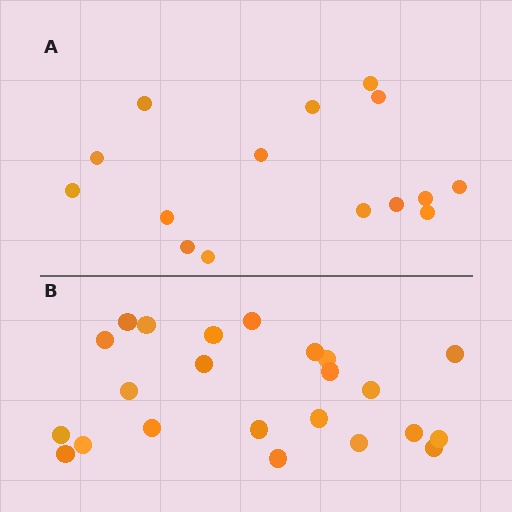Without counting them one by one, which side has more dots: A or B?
Region B (the bottom region) has more dots.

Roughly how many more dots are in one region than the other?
Region B has roughly 8 or so more dots than region A.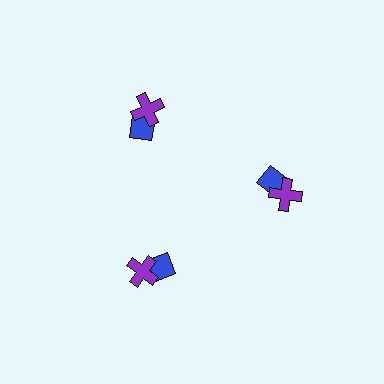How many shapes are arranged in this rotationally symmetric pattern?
There are 6 shapes, arranged in 3 groups of 2.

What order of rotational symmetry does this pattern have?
This pattern has 3-fold rotational symmetry.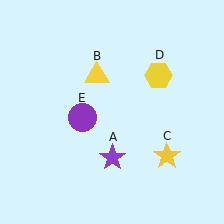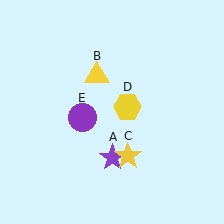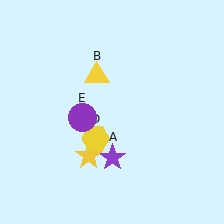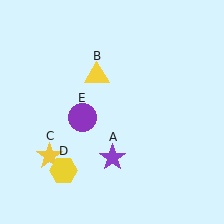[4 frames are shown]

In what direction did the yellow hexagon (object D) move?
The yellow hexagon (object D) moved down and to the left.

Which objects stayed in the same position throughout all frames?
Purple star (object A) and yellow triangle (object B) and purple circle (object E) remained stationary.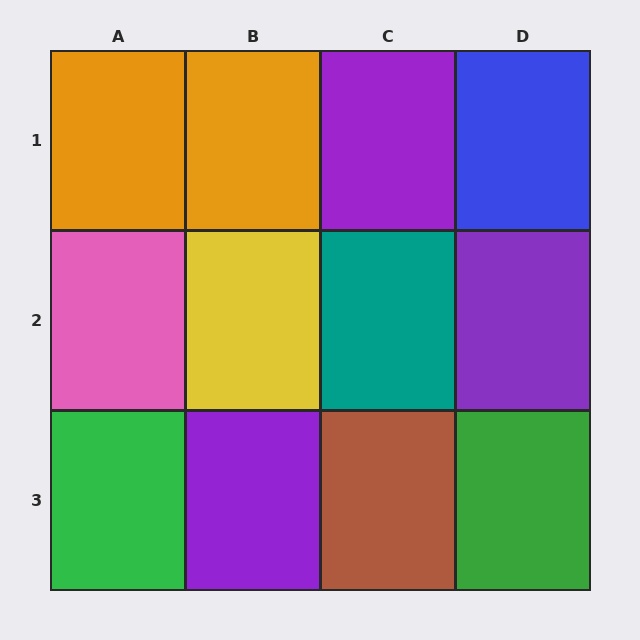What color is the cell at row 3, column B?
Purple.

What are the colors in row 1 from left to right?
Orange, orange, purple, blue.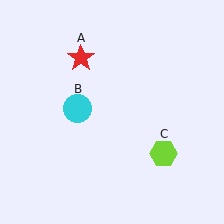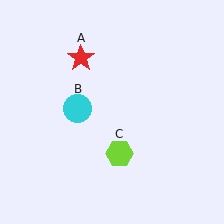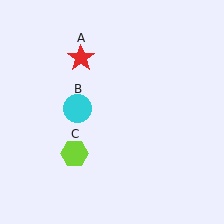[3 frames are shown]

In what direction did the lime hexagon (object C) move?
The lime hexagon (object C) moved left.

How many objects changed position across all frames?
1 object changed position: lime hexagon (object C).